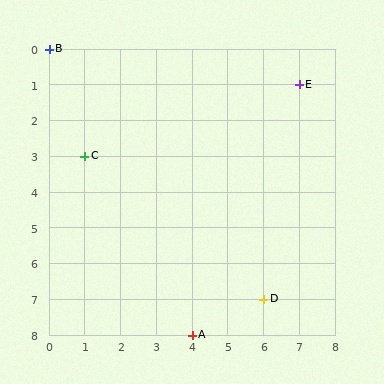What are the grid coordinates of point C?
Point C is at grid coordinates (1, 3).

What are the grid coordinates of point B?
Point B is at grid coordinates (0, 0).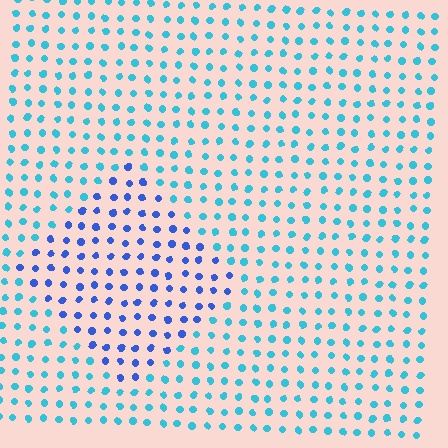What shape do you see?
I see a diamond.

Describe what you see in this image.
The image is filled with small cyan elements in a uniform arrangement. A diamond-shaped region is visible where the elements are tinted to a slightly different hue, forming a subtle color boundary.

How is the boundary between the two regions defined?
The boundary is defined purely by a slight shift in hue (about 38 degrees). Spacing, size, and orientation are identical on both sides.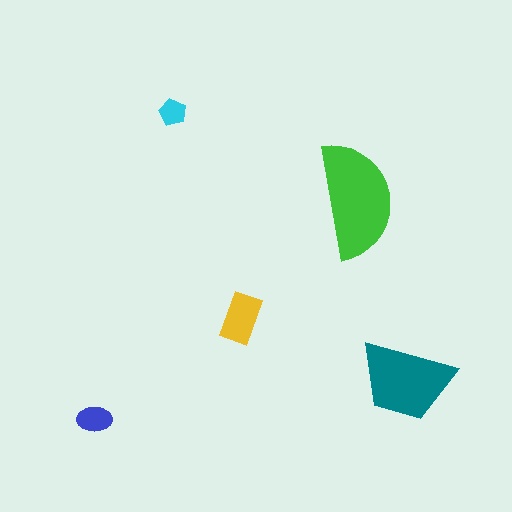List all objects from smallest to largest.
The cyan pentagon, the blue ellipse, the yellow rectangle, the teal trapezoid, the green semicircle.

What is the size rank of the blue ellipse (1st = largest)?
4th.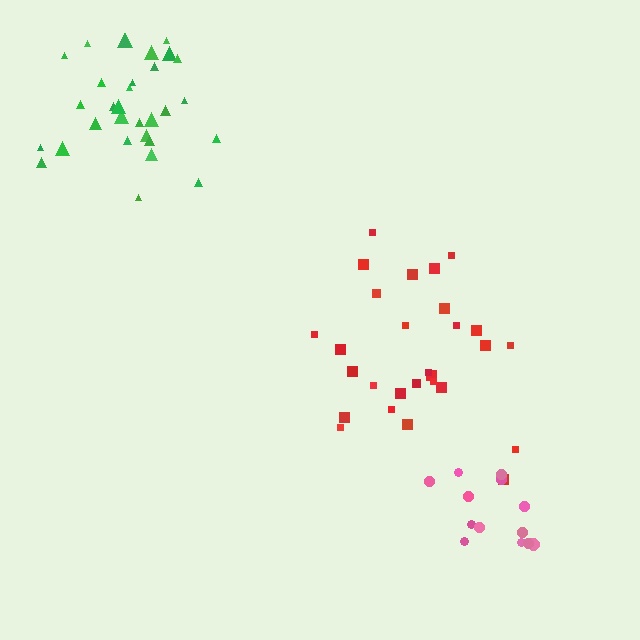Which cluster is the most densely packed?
Green.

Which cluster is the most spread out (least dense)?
Red.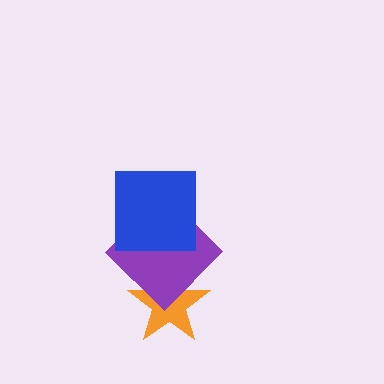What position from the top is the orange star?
The orange star is 3rd from the top.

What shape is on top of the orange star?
The purple diamond is on top of the orange star.